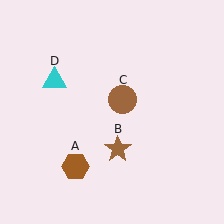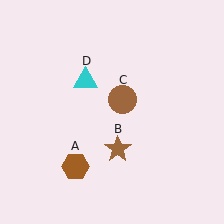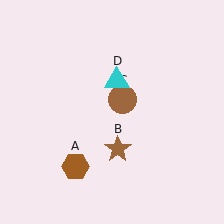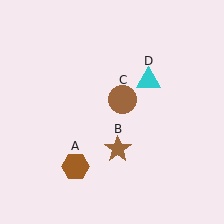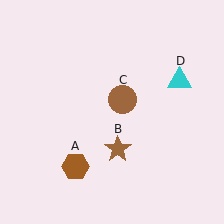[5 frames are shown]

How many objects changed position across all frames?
1 object changed position: cyan triangle (object D).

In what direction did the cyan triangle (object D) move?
The cyan triangle (object D) moved right.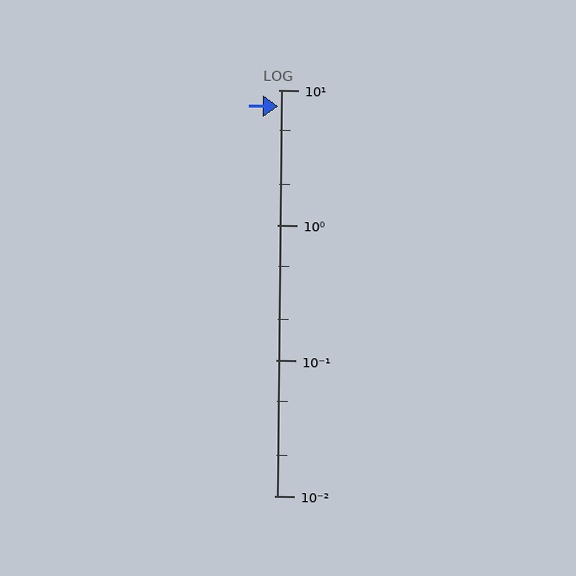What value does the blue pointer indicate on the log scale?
The pointer indicates approximately 7.5.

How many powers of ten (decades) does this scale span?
The scale spans 3 decades, from 0.01 to 10.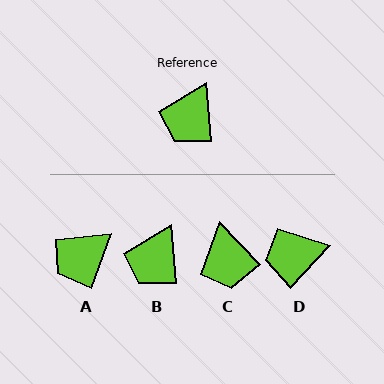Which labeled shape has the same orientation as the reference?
B.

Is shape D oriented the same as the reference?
No, it is off by about 48 degrees.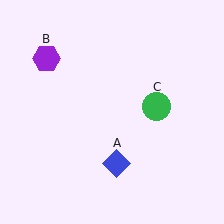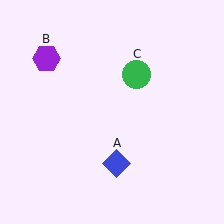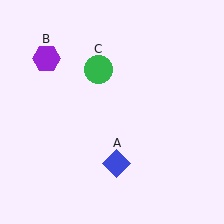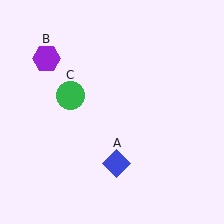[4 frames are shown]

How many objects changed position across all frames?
1 object changed position: green circle (object C).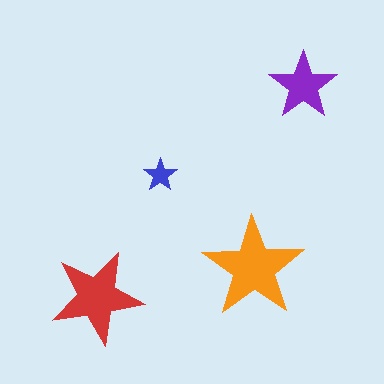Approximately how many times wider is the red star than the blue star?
About 3 times wider.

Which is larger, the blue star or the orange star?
The orange one.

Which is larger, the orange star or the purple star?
The orange one.